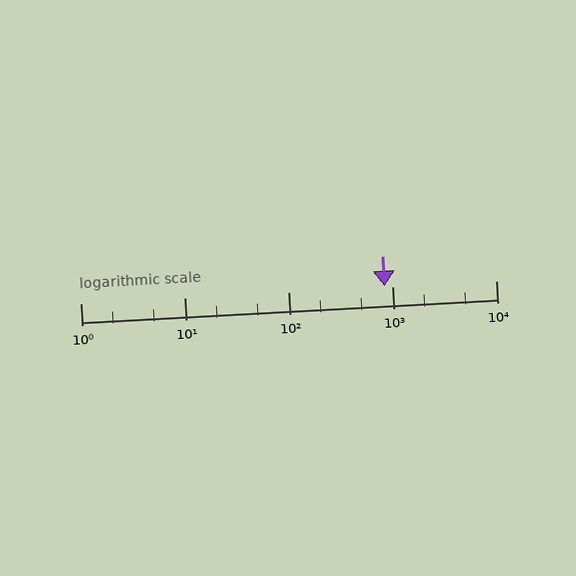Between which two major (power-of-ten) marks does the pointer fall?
The pointer is between 100 and 1000.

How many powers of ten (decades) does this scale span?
The scale spans 4 decades, from 1 to 10000.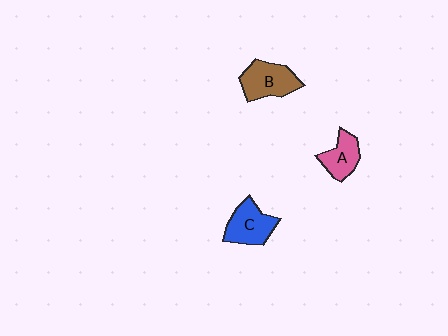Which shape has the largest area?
Shape B (brown).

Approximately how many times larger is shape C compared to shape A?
Approximately 1.3 times.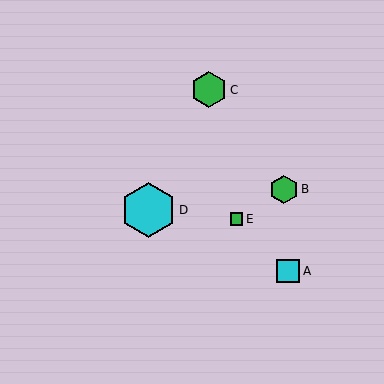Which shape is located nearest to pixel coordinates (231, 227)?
The green square (labeled E) at (237, 219) is nearest to that location.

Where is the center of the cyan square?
The center of the cyan square is at (288, 271).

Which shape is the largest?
The cyan hexagon (labeled D) is the largest.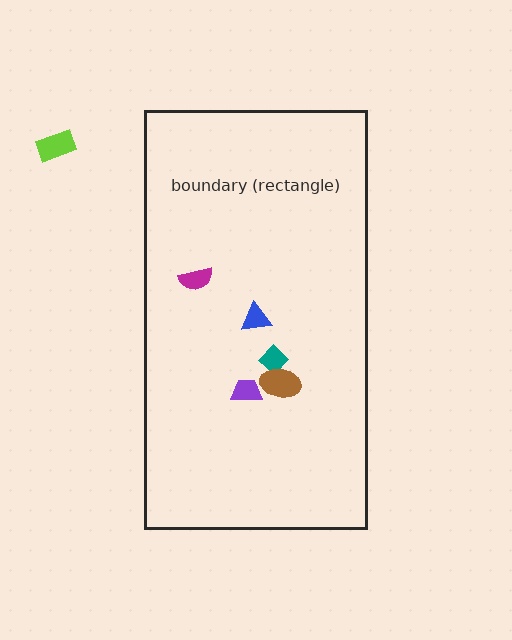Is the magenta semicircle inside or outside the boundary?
Inside.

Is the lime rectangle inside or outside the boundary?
Outside.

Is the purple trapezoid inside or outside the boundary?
Inside.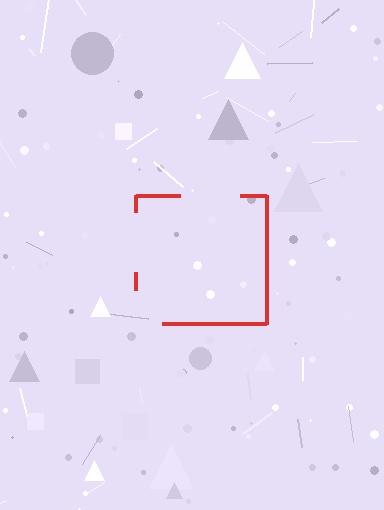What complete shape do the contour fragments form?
The contour fragments form a square.